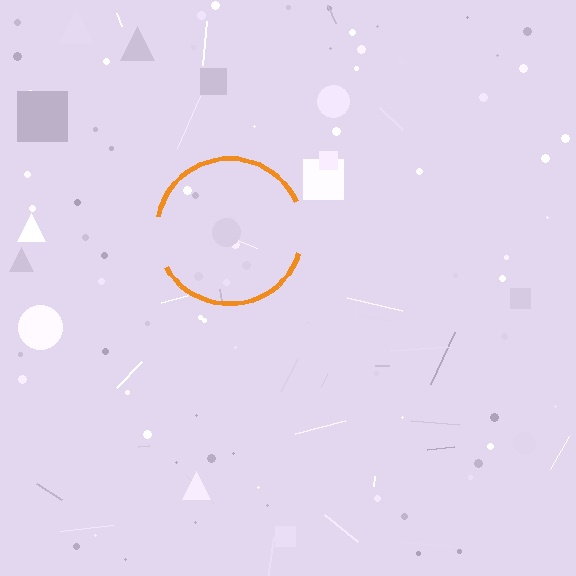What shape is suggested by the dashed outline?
The dashed outline suggests a circle.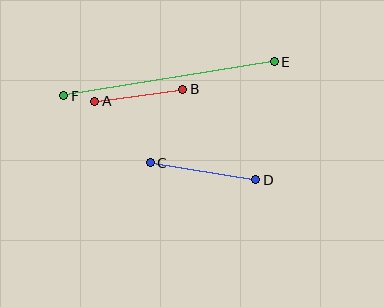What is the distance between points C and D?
The distance is approximately 107 pixels.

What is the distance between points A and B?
The distance is approximately 89 pixels.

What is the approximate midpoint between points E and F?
The midpoint is at approximately (169, 79) pixels.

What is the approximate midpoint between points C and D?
The midpoint is at approximately (203, 171) pixels.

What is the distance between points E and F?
The distance is approximately 213 pixels.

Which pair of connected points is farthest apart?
Points E and F are farthest apart.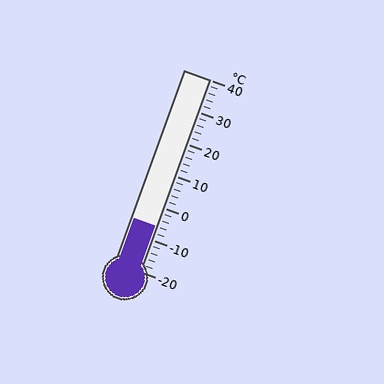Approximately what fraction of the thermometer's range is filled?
The thermometer is filled to approximately 25% of its range.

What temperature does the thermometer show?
The thermometer shows approximately -6°C.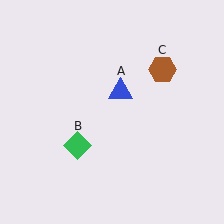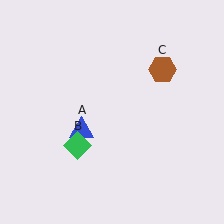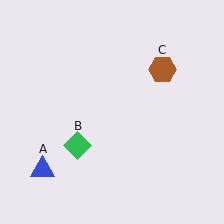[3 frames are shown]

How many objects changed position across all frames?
1 object changed position: blue triangle (object A).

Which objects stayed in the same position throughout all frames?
Green diamond (object B) and brown hexagon (object C) remained stationary.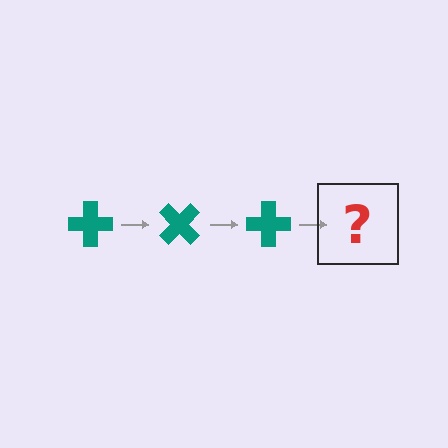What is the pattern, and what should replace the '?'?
The pattern is that the cross rotates 45 degrees each step. The '?' should be a teal cross rotated 135 degrees.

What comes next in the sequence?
The next element should be a teal cross rotated 135 degrees.